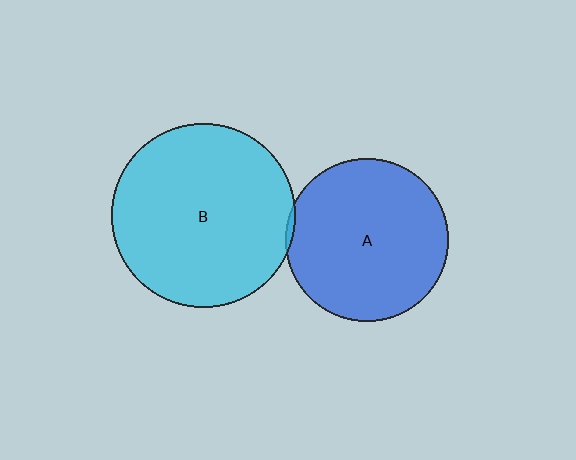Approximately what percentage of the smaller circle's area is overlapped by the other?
Approximately 5%.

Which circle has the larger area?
Circle B (cyan).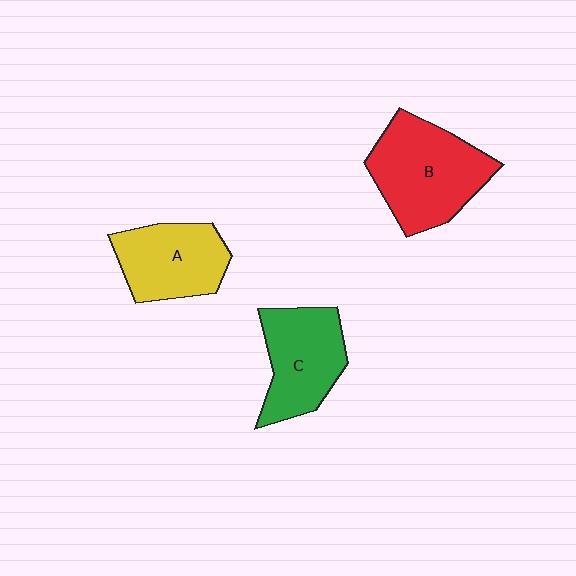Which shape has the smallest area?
Shape A (yellow).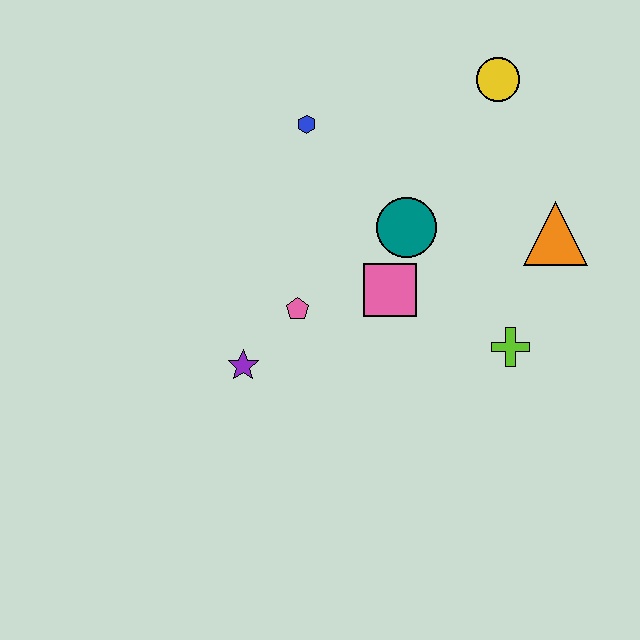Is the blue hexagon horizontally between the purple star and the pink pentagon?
No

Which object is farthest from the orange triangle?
The purple star is farthest from the orange triangle.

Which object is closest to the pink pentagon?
The purple star is closest to the pink pentagon.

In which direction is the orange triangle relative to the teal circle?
The orange triangle is to the right of the teal circle.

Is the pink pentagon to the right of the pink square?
No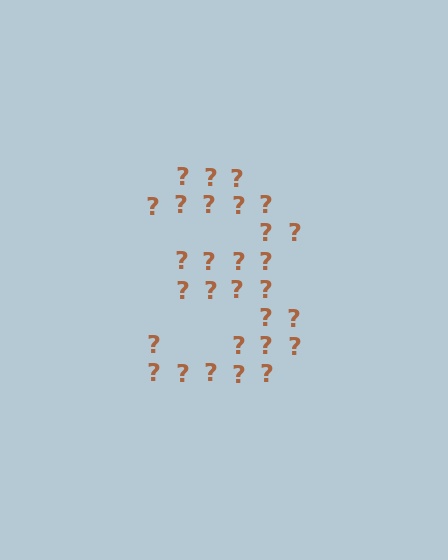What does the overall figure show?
The overall figure shows the digit 3.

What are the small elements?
The small elements are question marks.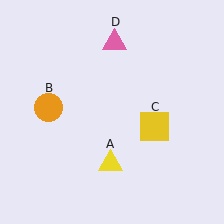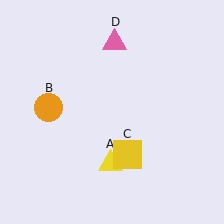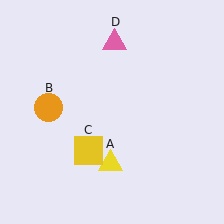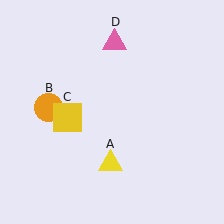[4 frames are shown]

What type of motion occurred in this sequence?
The yellow square (object C) rotated clockwise around the center of the scene.